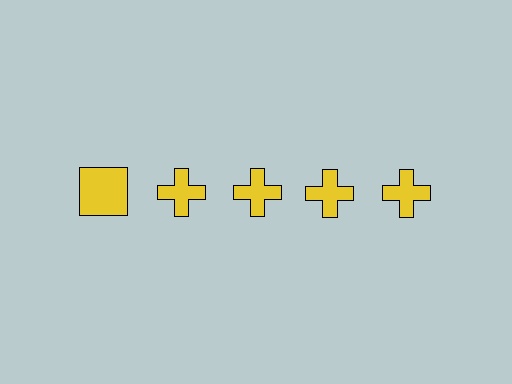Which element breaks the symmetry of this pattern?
The yellow square in the top row, leftmost column breaks the symmetry. All other shapes are yellow crosses.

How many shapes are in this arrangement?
There are 5 shapes arranged in a grid pattern.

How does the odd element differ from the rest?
It has a different shape: square instead of cross.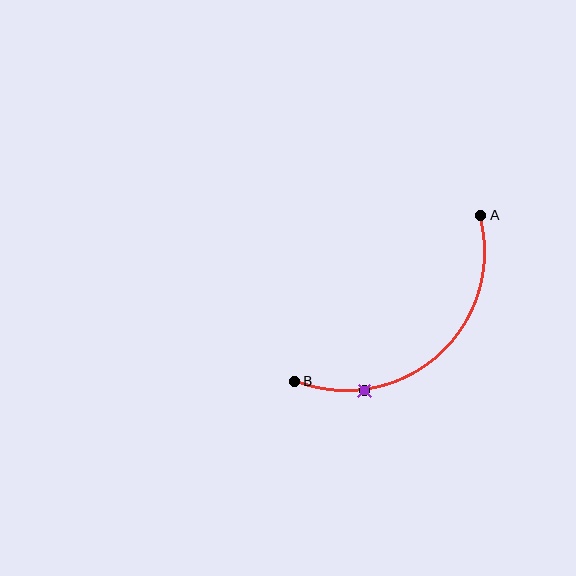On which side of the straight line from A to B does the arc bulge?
The arc bulges below and to the right of the straight line connecting A and B.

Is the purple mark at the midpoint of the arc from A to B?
No. The purple mark lies on the arc but is closer to endpoint B. The arc midpoint would be at the point on the curve equidistant along the arc from both A and B.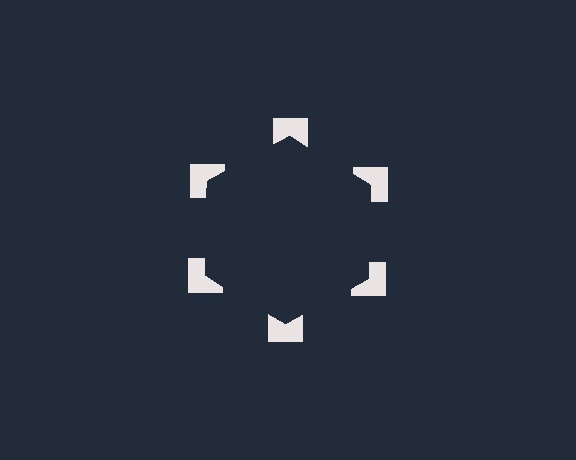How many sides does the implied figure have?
6 sides.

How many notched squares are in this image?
There are 6 — one at each vertex of the illusory hexagon.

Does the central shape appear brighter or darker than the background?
It typically appears slightly darker than the background, even though no actual brightness change is drawn.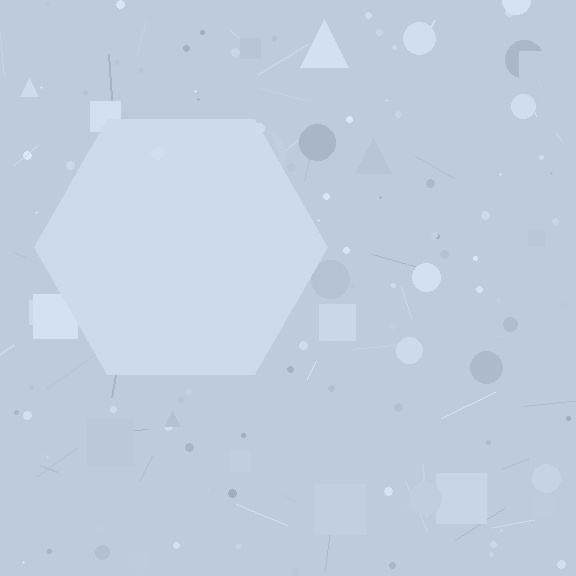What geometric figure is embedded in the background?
A hexagon is embedded in the background.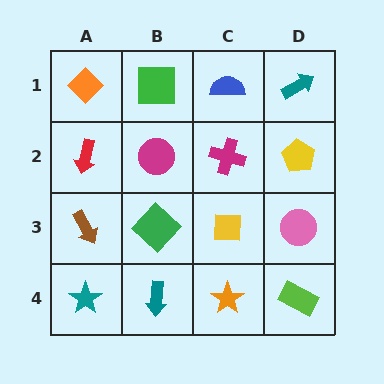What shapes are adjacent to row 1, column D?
A yellow pentagon (row 2, column D), a blue semicircle (row 1, column C).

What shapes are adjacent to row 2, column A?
An orange diamond (row 1, column A), a brown arrow (row 3, column A), a magenta circle (row 2, column B).